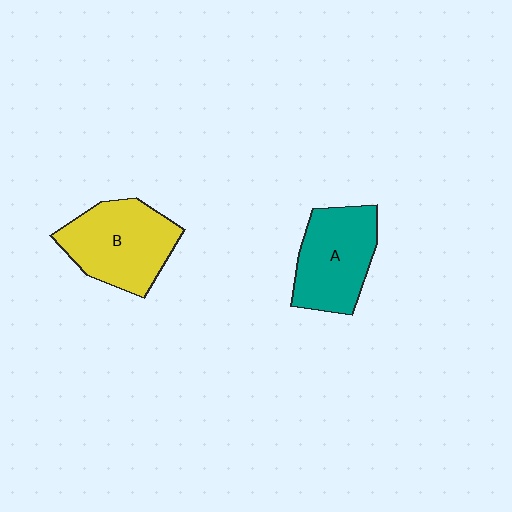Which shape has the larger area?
Shape B (yellow).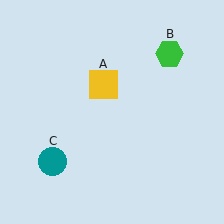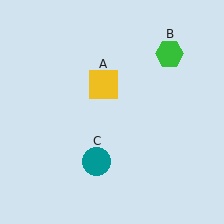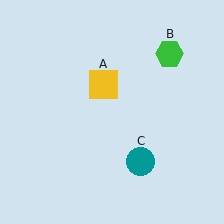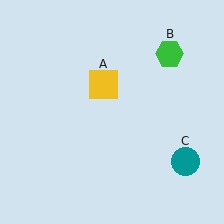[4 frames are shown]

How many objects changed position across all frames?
1 object changed position: teal circle (object C).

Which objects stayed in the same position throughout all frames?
Yellow square (object A) and green hexagon (object B) remained stationary.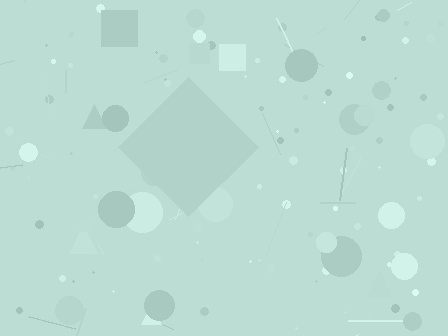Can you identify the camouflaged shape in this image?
The camouflaged shape is a diamond.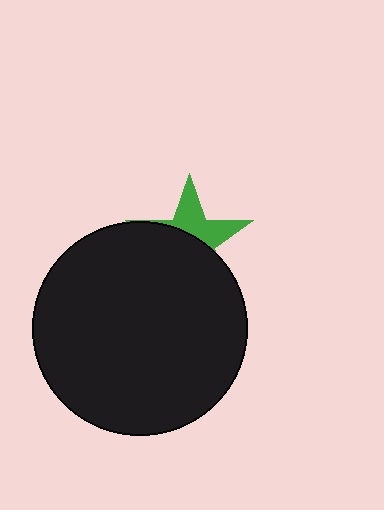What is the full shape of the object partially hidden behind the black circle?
The partially hidden object is a green star.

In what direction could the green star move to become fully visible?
The green star could move up. That would shift it out from behind the black circle entirely.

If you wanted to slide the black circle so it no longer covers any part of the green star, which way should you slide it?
Slide it down — that is the most direct way to separate the two shapes.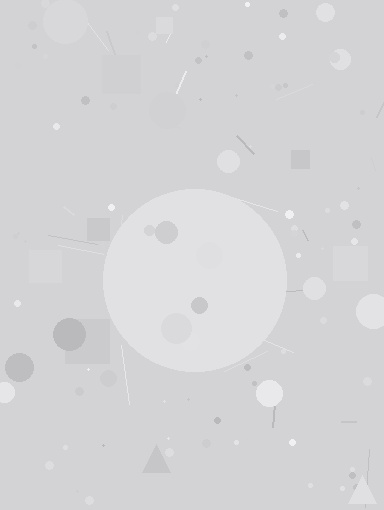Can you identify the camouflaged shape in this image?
The camouflaged shape is a circle.